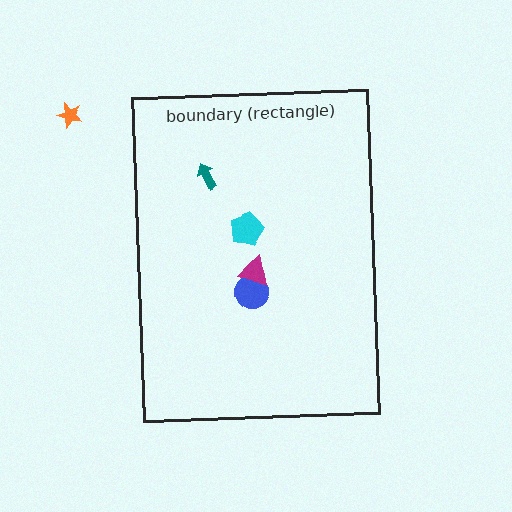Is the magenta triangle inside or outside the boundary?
Inside.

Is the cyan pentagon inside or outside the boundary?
Inside.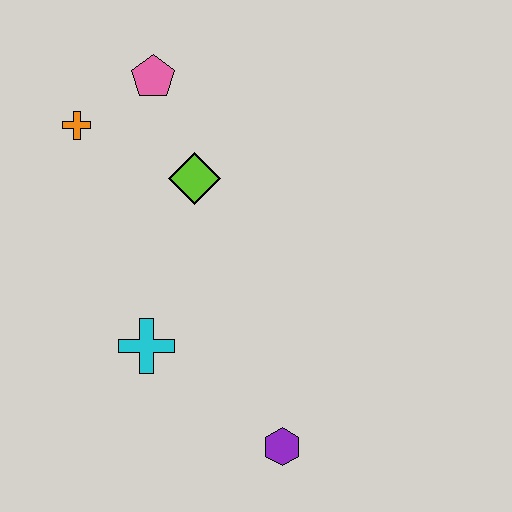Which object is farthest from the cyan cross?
The pink pentagon is farthest from the cyan cross.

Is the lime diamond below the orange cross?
Yes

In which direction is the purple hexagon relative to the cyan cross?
The purple hexagon is to the right of the cyan cross.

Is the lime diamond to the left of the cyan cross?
No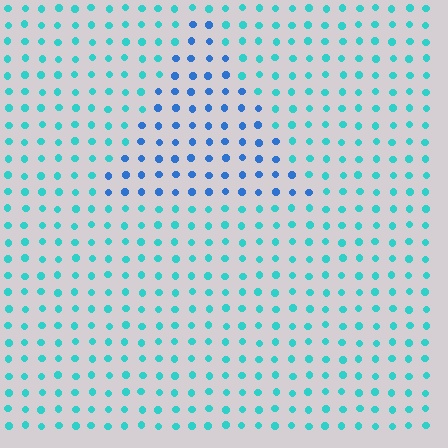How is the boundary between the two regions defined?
The boundary is defined purely by a slight shift in hue (about 37 degrees). Spacing, size, and orientation are identical on both sides.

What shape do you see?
I see a triangle.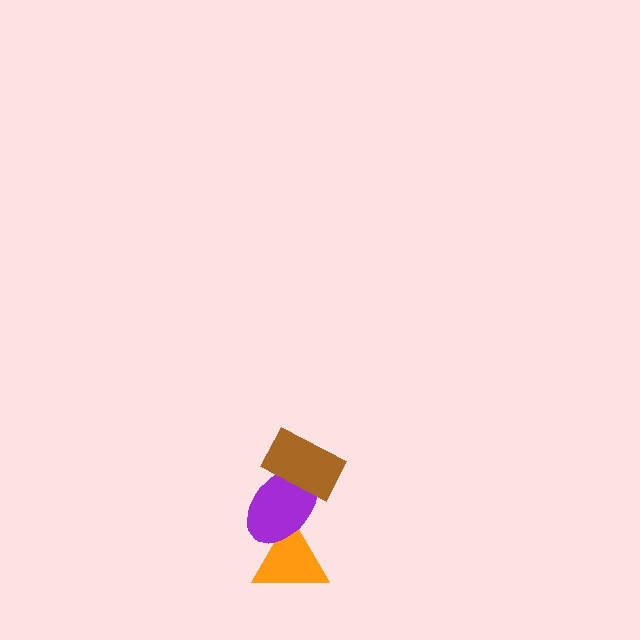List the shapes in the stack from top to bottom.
From top to bottom: the brown rectangle, the purple ellipse, the orange triangle.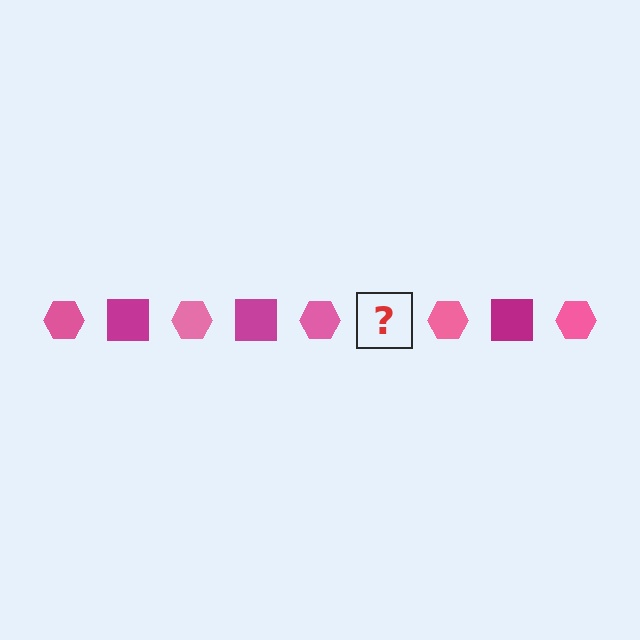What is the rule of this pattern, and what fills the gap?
The rule is that the pattern alternates between pink hexagon and magenta square. The gap should be filled with a magenta square.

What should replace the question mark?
The question mark should be replaced with a magenta square.